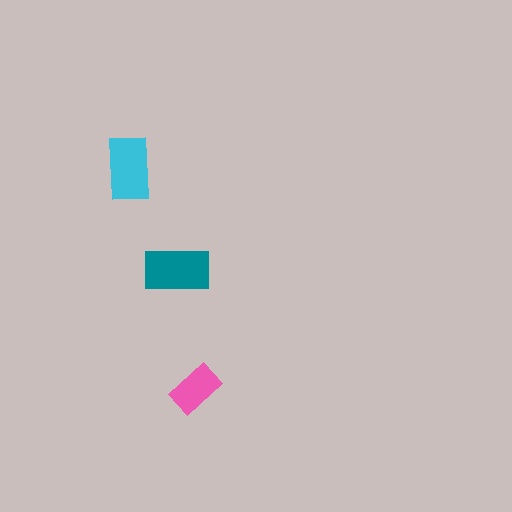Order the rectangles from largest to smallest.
the teal one, the cyan one, the pink one.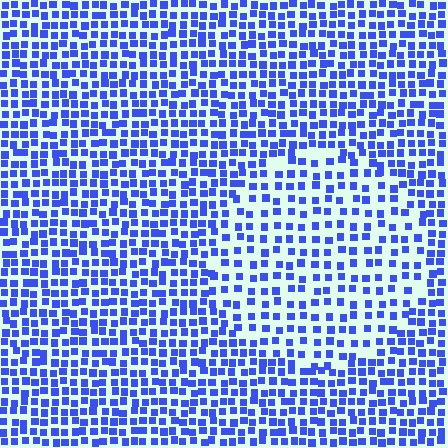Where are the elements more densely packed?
The elements are more densely packed outside the circle boundary.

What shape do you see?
I see a circle.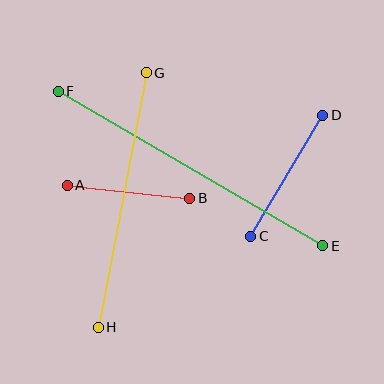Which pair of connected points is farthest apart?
Points E and F are farthest apart.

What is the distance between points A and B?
The distance is approximately 124 pixels.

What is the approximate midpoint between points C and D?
The midpoint is at approximately (287, 176) pixels.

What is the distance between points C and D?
The distance is approximately 141 pixels.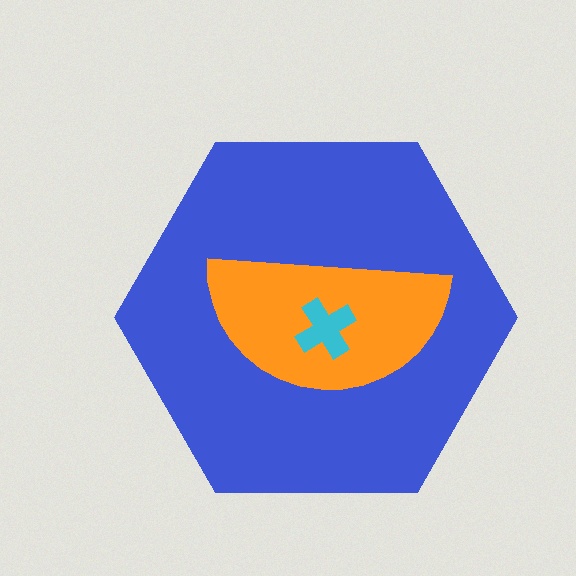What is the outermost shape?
The blue hexagon.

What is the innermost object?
The cyan cross.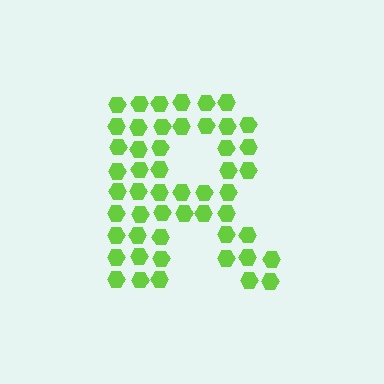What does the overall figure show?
The overall figure shows the letter R.